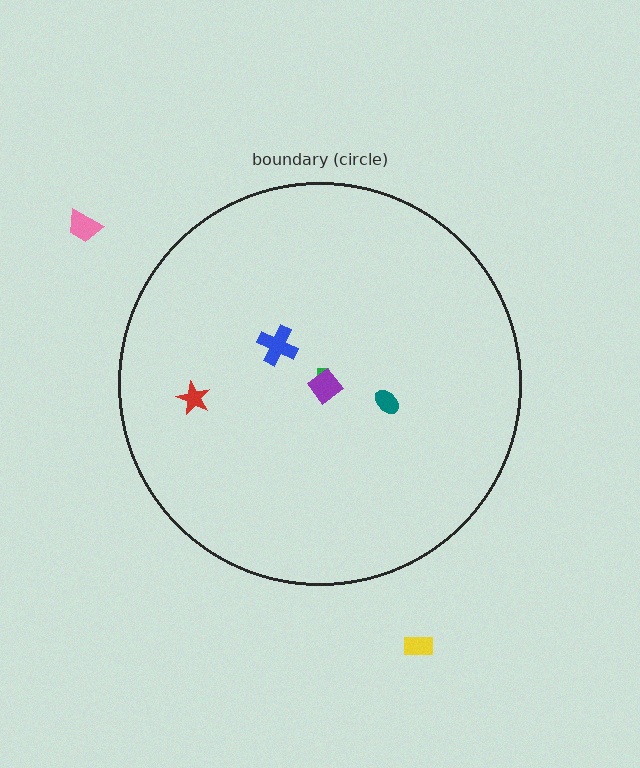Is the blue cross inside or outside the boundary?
Inside.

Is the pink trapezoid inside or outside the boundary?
Outside.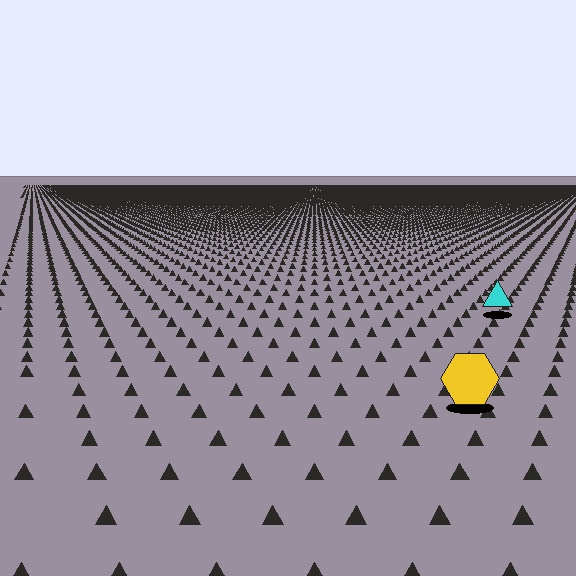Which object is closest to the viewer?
The yellow hexagon is closest. The texture marks near it are larger and more spread out.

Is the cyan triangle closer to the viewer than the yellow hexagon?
No. The yellow hexagon is closer — you can tell from the texture gradient: the ground texture is coarser near it.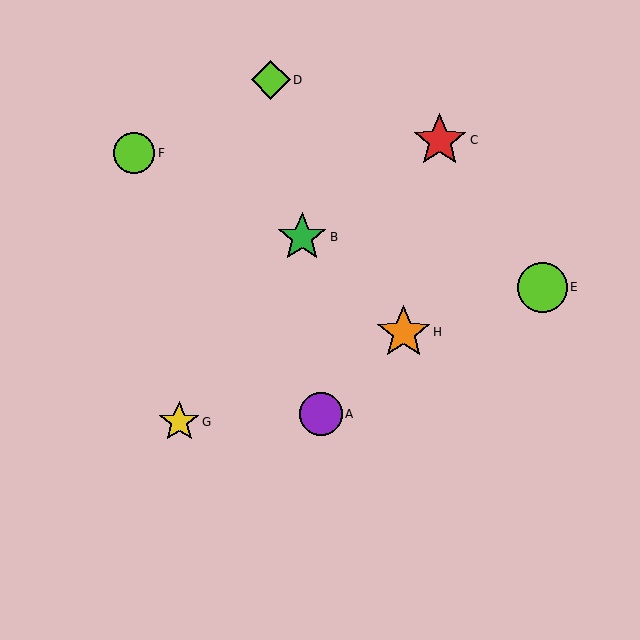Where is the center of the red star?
The center of the red star is at (440, 140).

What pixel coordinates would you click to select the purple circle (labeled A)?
Click at (321, 414) to select the purple circle A.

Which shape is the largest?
The orange star (labeled H) is the largest.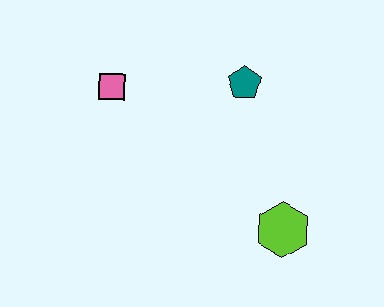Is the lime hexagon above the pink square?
No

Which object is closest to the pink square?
The teal pentagon is closest to the pink square.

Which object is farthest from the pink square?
The lime hexagon is farthest from the pink square.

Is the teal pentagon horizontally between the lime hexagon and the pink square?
Yes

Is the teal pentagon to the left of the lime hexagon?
Yes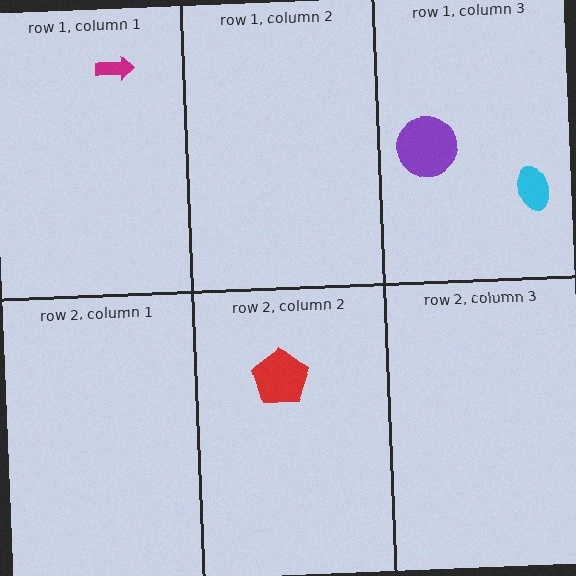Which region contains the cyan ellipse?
The row 1, column 3 region.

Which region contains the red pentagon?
The row 2, column 2 region.